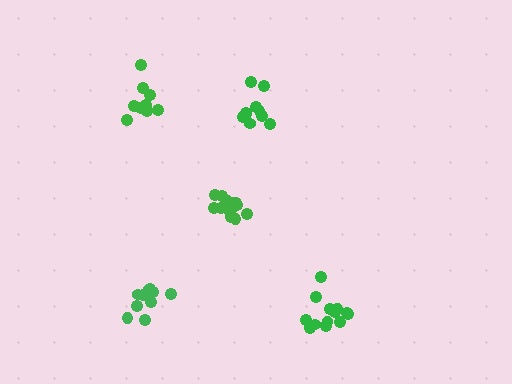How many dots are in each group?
Group 1: 13 dots, Group 2: 15 dots, Group 3: 10 dots, Group 4: 11 dots, Group 5: 9 dots (58 total).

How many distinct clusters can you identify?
There are 5 distinct clusters.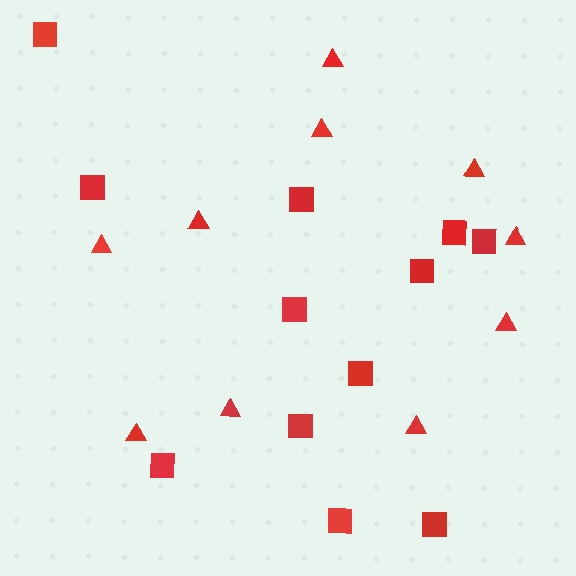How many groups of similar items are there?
There are 2 groups: one group of triangles (10) and one group of squares (12).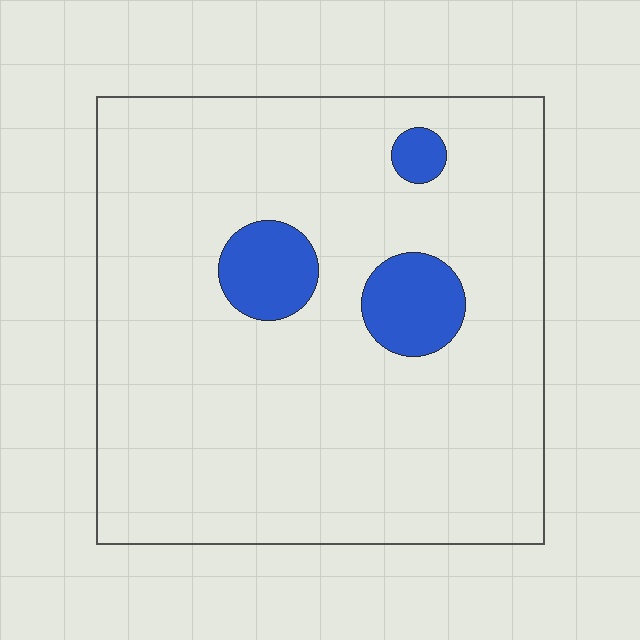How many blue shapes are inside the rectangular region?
3.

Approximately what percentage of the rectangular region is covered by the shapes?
Approximately 10%.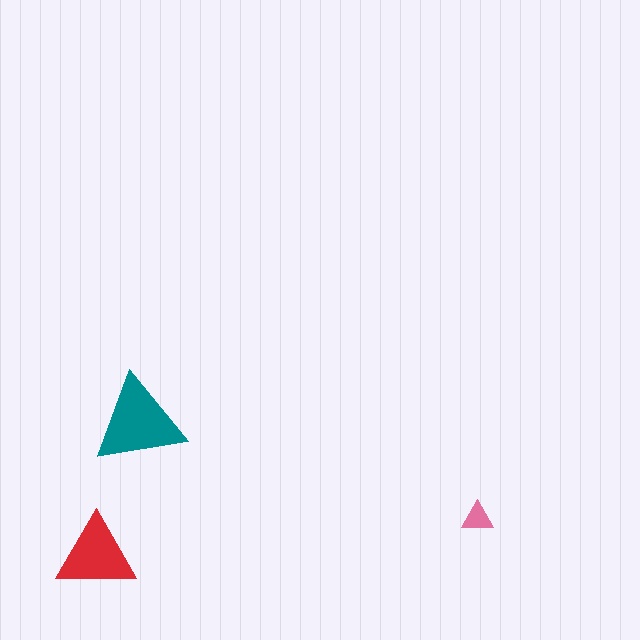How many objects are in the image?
There are 3 objects in the image.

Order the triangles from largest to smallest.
the teal one, the red one, the pink one.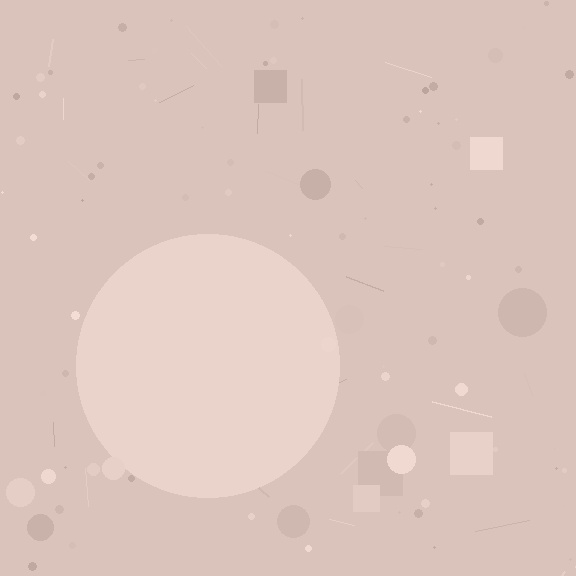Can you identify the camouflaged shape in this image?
The camouflaged shape is a circle.